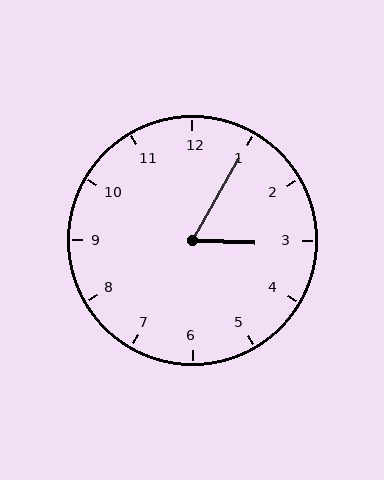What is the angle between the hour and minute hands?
Approximately 62 degrees.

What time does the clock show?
3:05.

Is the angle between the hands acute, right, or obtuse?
It is acute.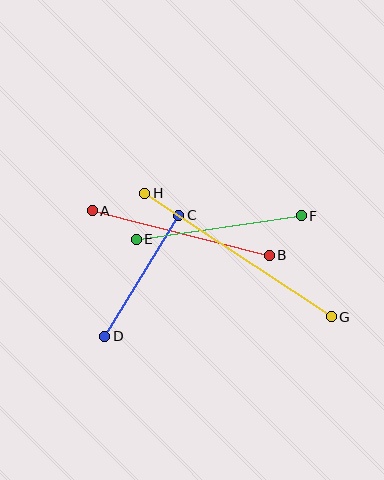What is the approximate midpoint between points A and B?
The midpoint is at approximately (181, 233) pixels.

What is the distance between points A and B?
The distance is approximately 182 pixels.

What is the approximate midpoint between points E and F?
The midpoint is at approximately (219, 227) pixels.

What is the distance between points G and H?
The distance is approximately 224 pixels.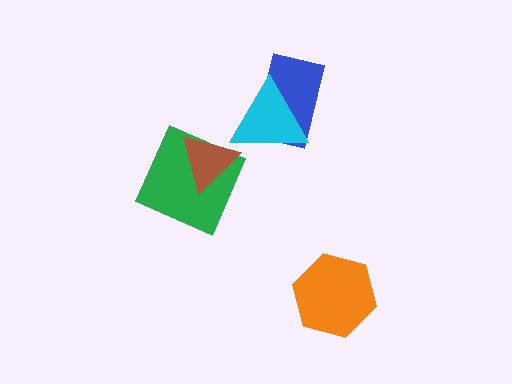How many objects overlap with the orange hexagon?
0 objects overlap with the orange hexagon.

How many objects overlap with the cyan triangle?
1 object overlaps with the cyan triangle.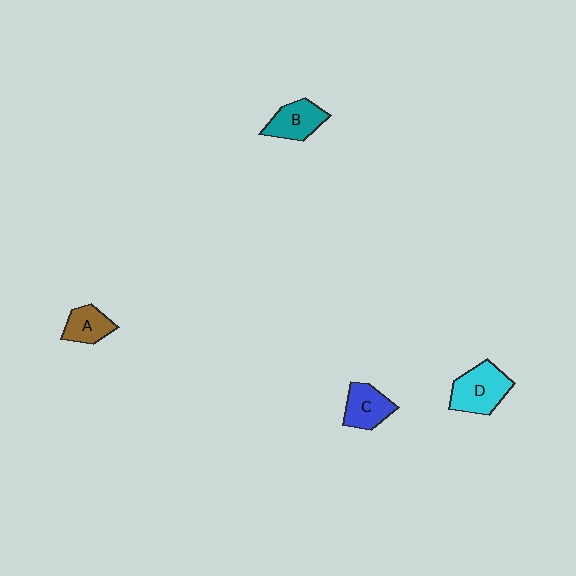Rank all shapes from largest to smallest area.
From largest to smallest: D (cyan), B (teal), C (blue), A (brown).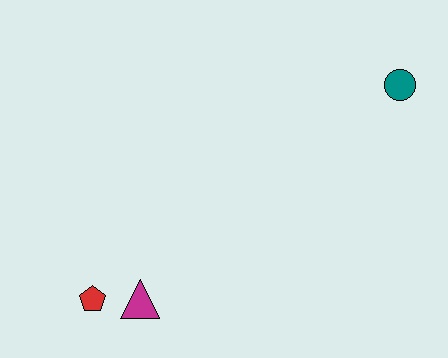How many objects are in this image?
There are 3 objects.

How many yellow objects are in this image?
There are no yellow objects.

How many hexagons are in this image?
There are no hexagons.